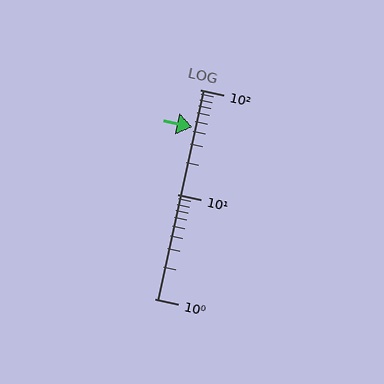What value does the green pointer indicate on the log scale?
The pointer indicates approximately 44.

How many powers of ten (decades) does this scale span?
The scale spans 2 decades, from 1 to 100.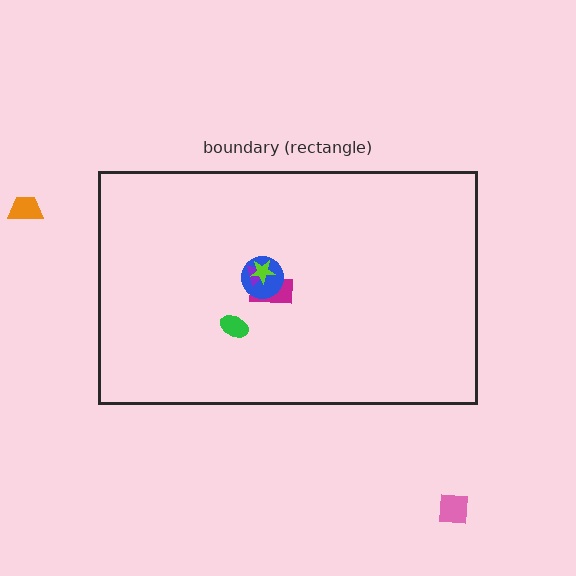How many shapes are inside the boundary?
5 inside, 2 outside.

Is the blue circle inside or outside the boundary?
Inside.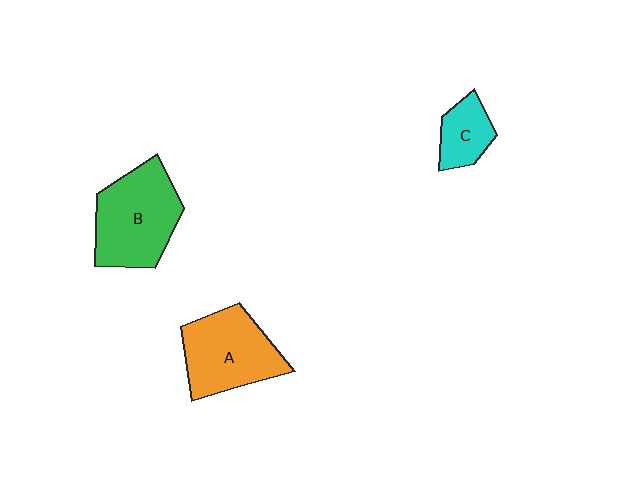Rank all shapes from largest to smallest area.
From largest to smallest: B (green), A (orange), C (cyan).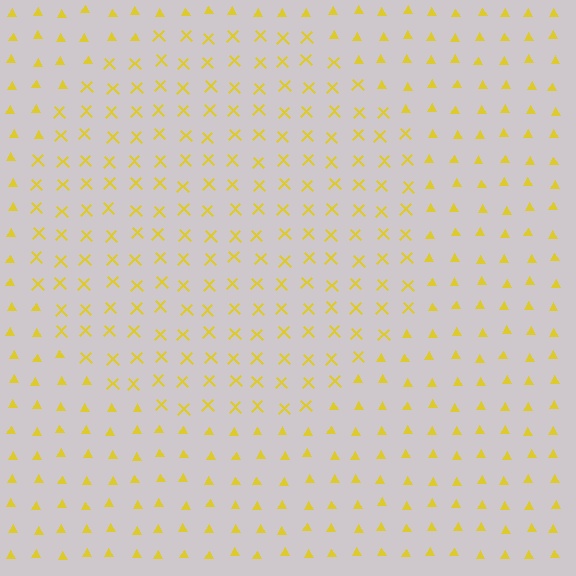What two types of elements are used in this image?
The image uses X marks inside the circle region and triangles outside it.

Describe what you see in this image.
The image is filled with small yellow elements arranged in a uniform grid. A circle-shaped region contains X marks, while the surrounding area contains triangles. The boundary is defined purely by the change in element shape.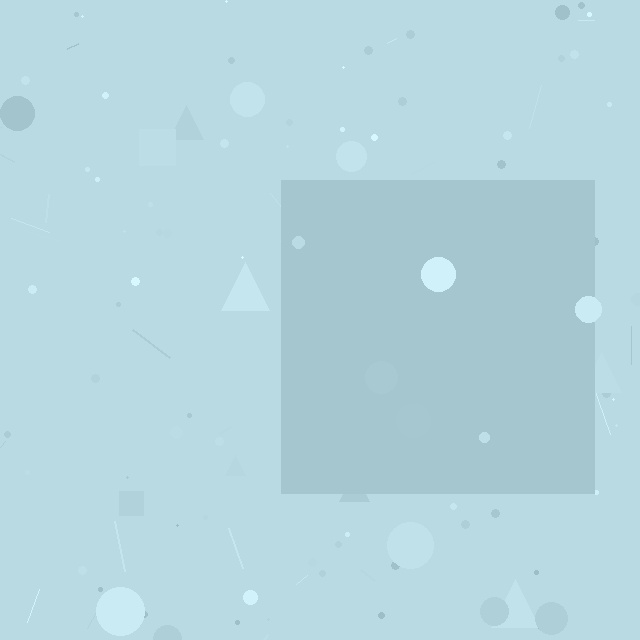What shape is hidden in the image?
A square is hidden in the image.